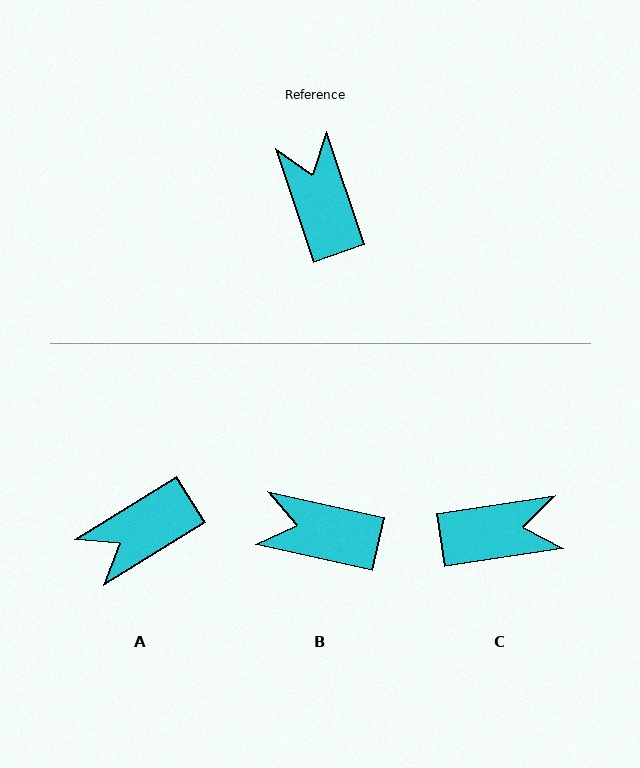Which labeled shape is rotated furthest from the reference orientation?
A, about 103 degrees away.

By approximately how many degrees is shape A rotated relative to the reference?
Approximately 103 degrees counter-clockwise.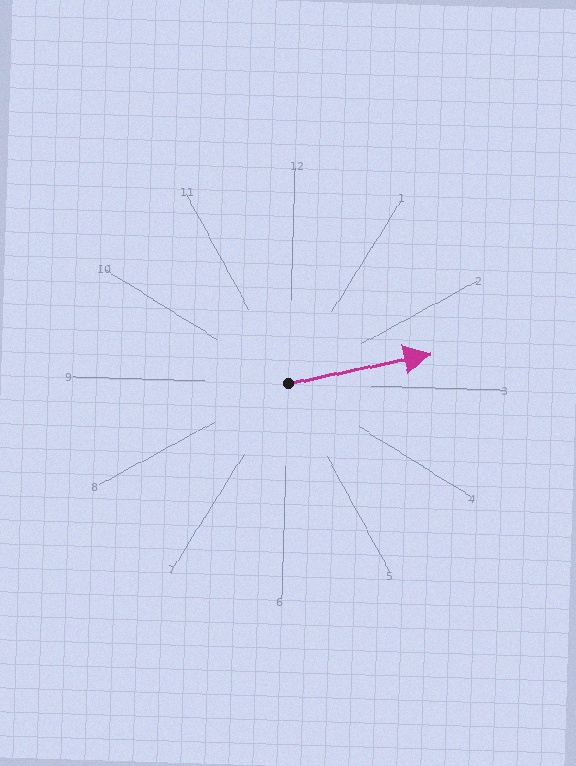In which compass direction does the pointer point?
East.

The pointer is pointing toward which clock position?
Roughly 3 o'clock.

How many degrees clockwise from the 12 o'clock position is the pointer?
Approximately 77 degrees.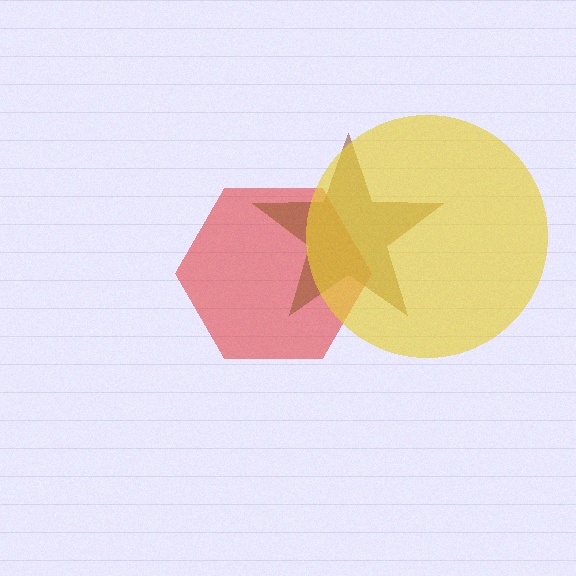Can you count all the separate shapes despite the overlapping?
Yes, there are 3 separate shapes.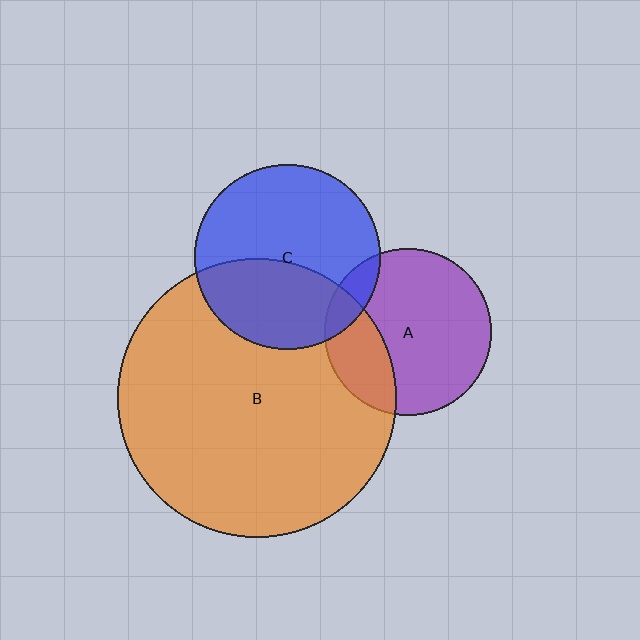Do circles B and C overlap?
Yes.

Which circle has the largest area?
Circle B (orange).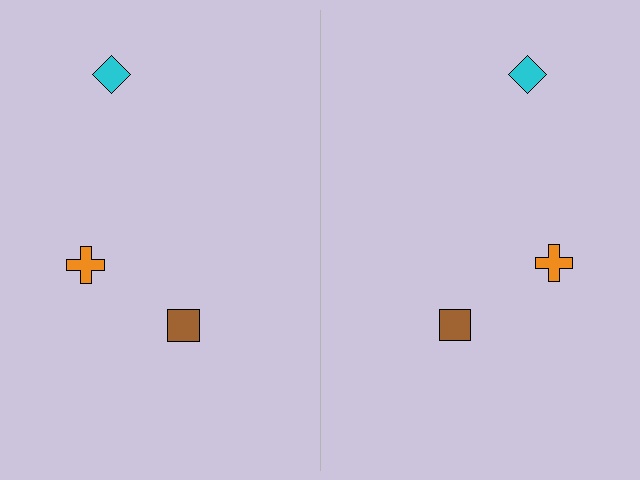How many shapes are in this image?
There are 6 shapes in this image.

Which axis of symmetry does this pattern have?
The pattern has a vertical axis of symmetry running through the center of the image.